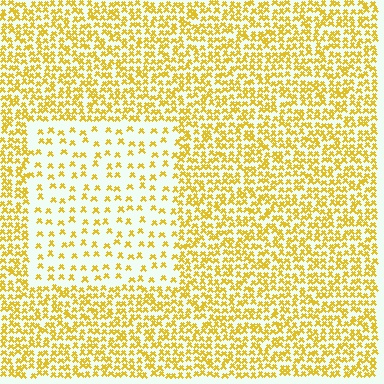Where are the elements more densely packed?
The elements are more densely packed outside the rectangle boundary.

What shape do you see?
I see a rectangle.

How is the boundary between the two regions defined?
The boundary is defined by a change in element density (approximately 2.5x ratio). All elements are the same color, size, and shape.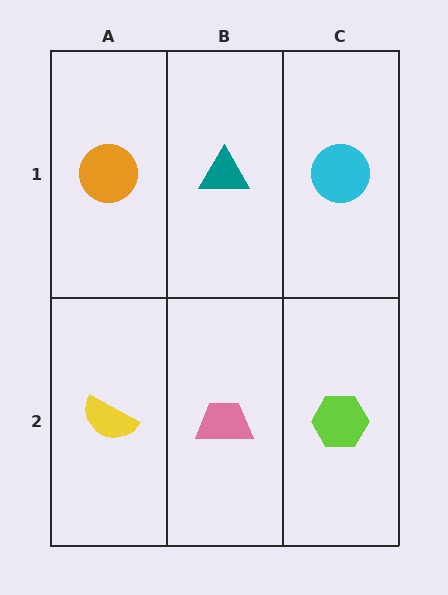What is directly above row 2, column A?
An orange circle.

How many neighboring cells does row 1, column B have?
3.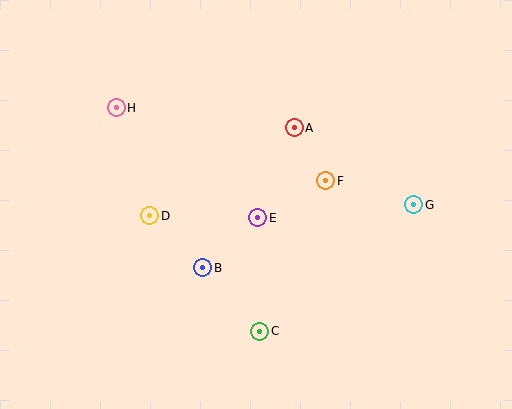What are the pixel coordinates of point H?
Point H is at (116, 108).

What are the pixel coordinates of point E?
Point E is at (258, 218).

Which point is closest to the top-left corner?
Point H is closest to the top-left corner.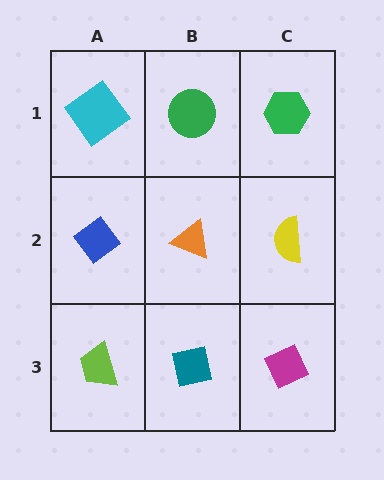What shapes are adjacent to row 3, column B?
An orange triangle (row 2, column B), a lime trapezoid (row 3, column A), a magenta diamond (row 3, column C).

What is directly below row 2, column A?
A lime trapezoid.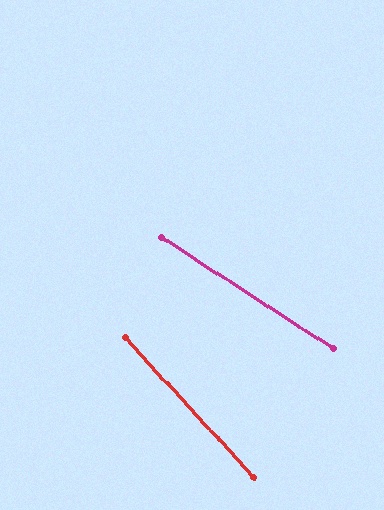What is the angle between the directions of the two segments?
Approximately 14 degrees.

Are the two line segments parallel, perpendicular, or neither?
Neither parallel nor perpendicular — they differ by about 14°.